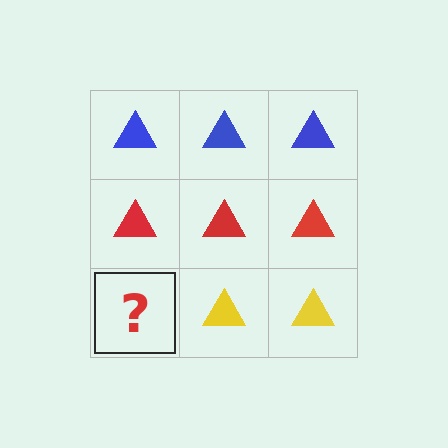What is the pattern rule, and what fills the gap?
The rule is that each row has a consistent color. The gap should be filled with a yellow triangle.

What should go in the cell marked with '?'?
The missing cell should contain a yellow triangle.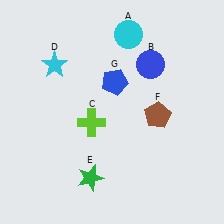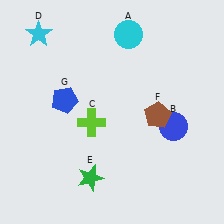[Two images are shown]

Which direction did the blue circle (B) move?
The blue circle (B) moved down.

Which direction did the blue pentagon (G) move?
The blue pentagon (G) moved left.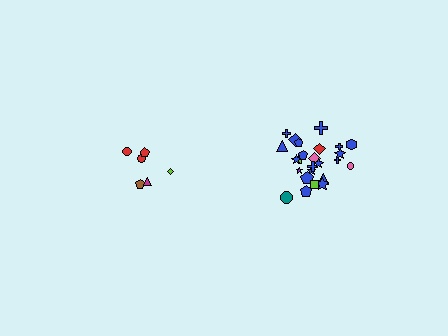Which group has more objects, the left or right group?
The right group.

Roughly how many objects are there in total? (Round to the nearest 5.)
Roughly 30 objects in total.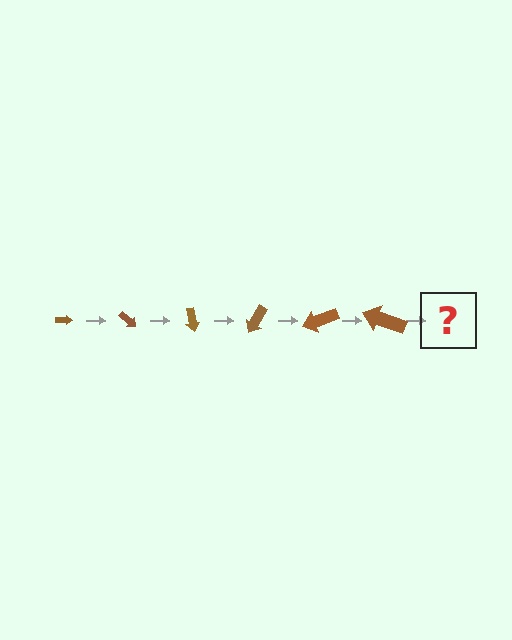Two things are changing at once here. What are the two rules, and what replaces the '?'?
The two rules are that the arrow grows larger each step and it rotates 40 degrees each step. The '?' should be an arrow, larger than the previous one and rotated 240 degrees from the start.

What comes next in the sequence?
The next element should be an arrow, larger than the previous one and rotated 240 degrees from the start.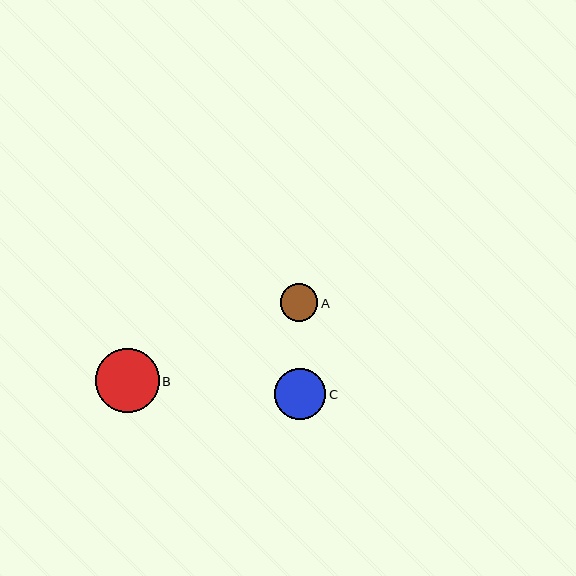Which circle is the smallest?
Circle A is the smallest with a size of approximately 38 pixels.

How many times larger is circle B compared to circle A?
Circle B is approximately 1.7 times the size of circle A.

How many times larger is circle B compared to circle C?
Circle B is approximately 1.2 times the size of circle C.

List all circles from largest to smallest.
From largest to smallest: B, C, A.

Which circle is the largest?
Circle B is the largest with a size of approximately 64 pixels.